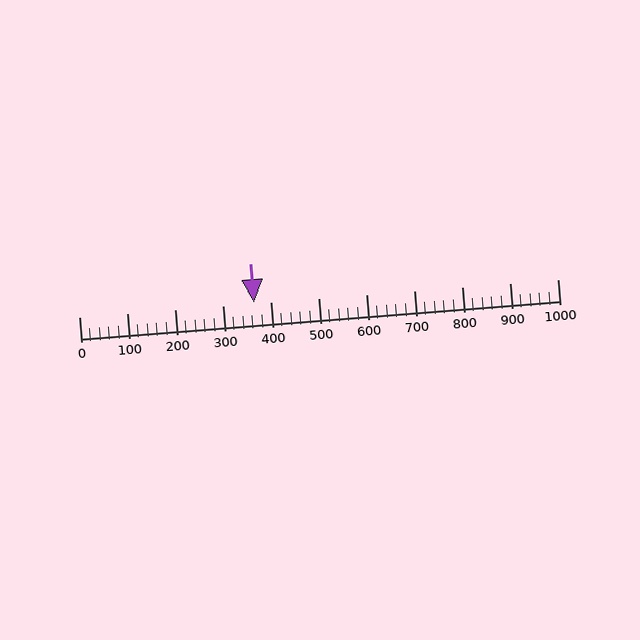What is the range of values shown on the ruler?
The ruler shows values from 0 to 1000.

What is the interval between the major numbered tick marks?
The major tick marks are spaced 100 units apart.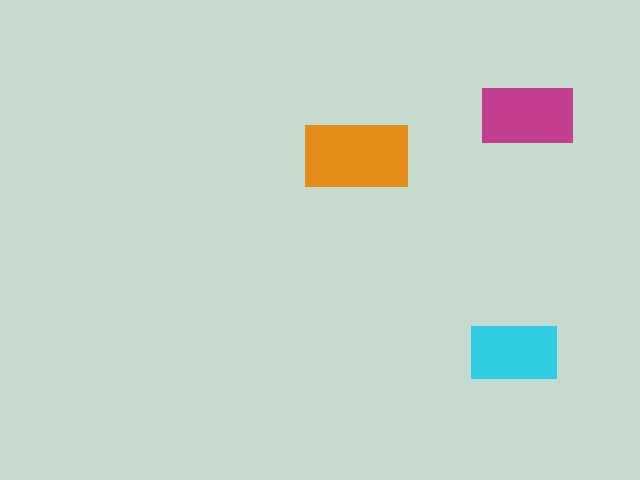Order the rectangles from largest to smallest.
the orange one, the magenta one, the cyan one.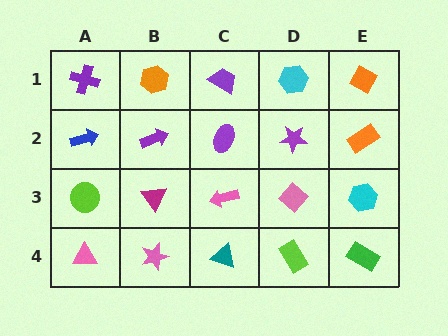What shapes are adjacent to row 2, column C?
A purple trapezoid (row 1, column C), a pink arrow (row 3, column C), a purple arrow (row 2, column B), a purple star (row 2, column D).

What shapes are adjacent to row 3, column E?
An orange rectangle (row 2, column E), a green rectangle (row 4, column E), a pink diamond (row 3, column D).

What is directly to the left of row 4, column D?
A teal triangle.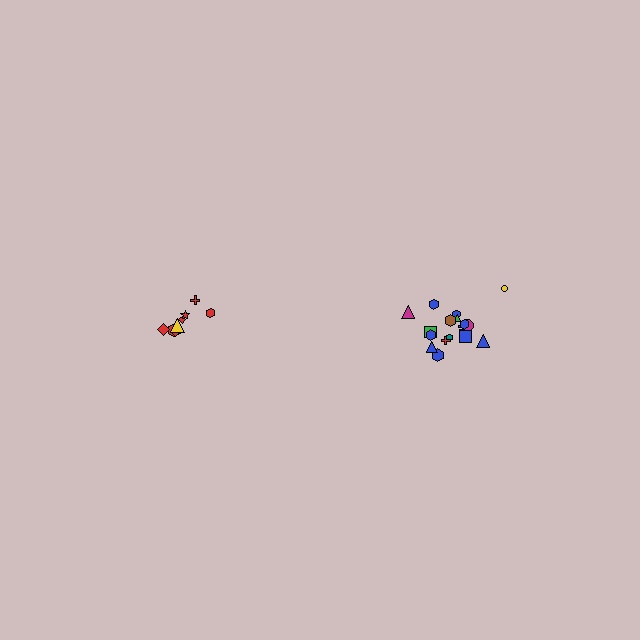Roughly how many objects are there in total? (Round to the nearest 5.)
Roughly 25 objects in total.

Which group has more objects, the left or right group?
The right group.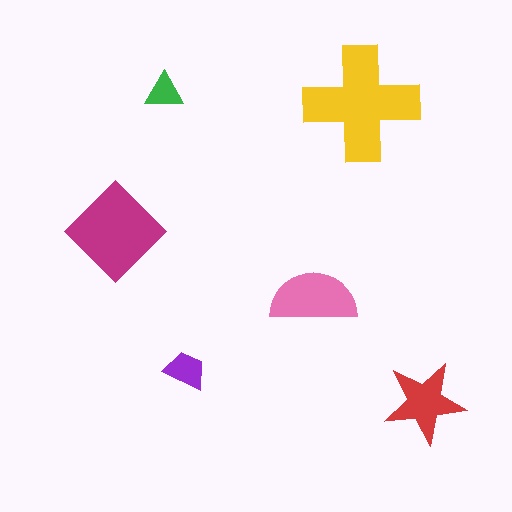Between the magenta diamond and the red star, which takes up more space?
The magenta diamond.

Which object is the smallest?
The green triangle.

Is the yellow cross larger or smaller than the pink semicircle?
Larger.